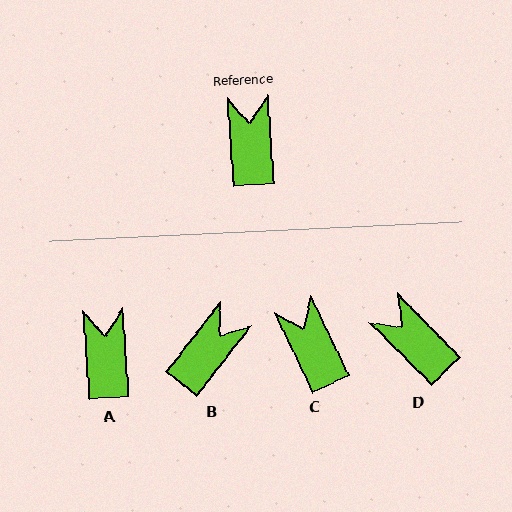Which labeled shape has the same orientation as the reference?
A.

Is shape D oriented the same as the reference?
No, it is off by about 41 degrees.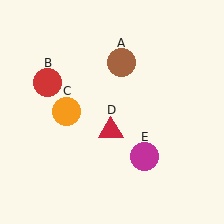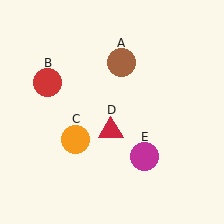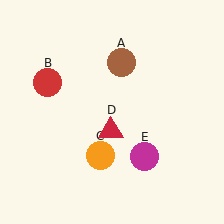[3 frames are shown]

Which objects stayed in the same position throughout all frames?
Brown circle (object A) and red circle (object B) and red triangle (object D) and magenta circle (object E) remained stationary.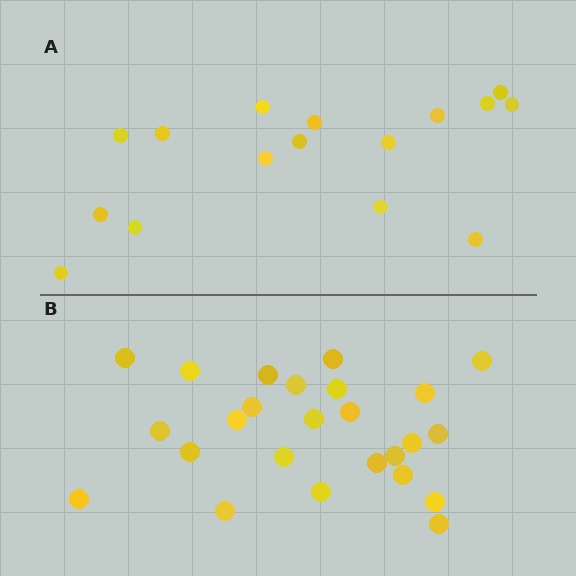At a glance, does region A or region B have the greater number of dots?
Region B (the bottom region) has more dots.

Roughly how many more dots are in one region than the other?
Region B has roughly 8 or so more dots than region A.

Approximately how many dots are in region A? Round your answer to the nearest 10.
About 20 dots. (The exact count is 16, which rounds to 20.)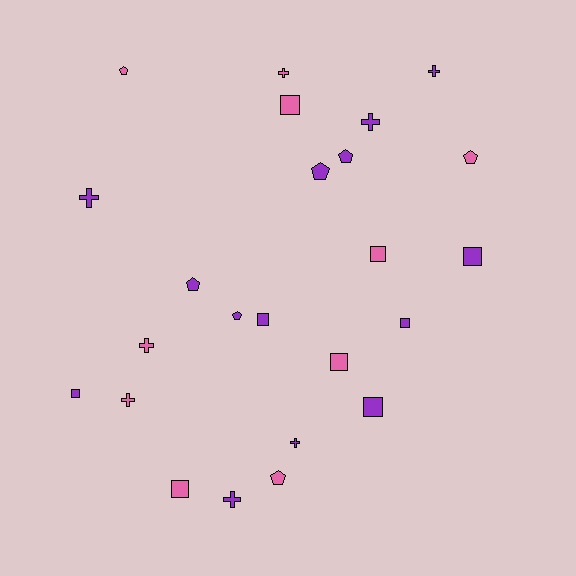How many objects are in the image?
There are 24 objects.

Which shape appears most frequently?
Square, with 9 objects.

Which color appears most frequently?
Purple, with 14 objects.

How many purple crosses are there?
There are 5 purple crosses.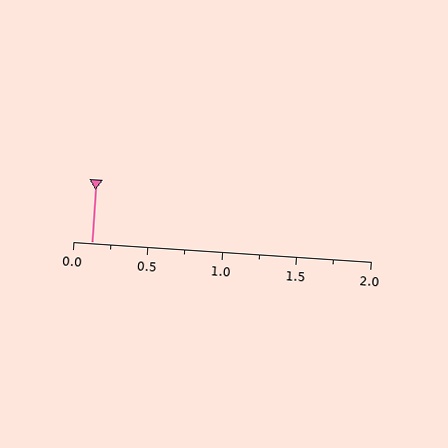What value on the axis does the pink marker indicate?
The marker indicates approximately 0.12.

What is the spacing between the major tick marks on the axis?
The major ticks are spaced 0.5 apart.